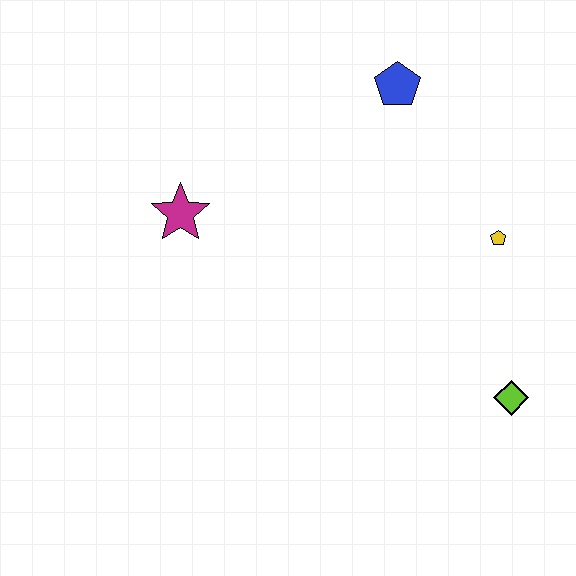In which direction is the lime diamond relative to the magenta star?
The lime diamond is to the right of the magenta star.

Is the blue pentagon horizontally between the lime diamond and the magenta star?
Yes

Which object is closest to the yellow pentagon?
The lime diamond is closest to the yellow pentagon.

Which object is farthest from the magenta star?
The lime diamond is farthest from the magenta star.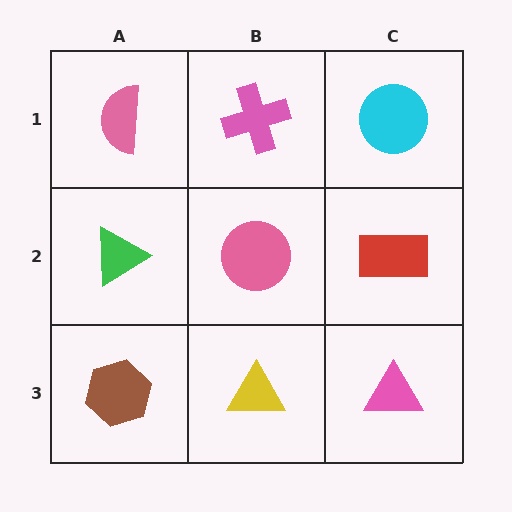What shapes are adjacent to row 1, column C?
A red rectangle (row 2, column C), a pink cross (row 1, column B).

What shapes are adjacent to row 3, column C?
A red rectangle (row 2, column C), a yellow triangle (row 3, column B).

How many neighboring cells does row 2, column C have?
3.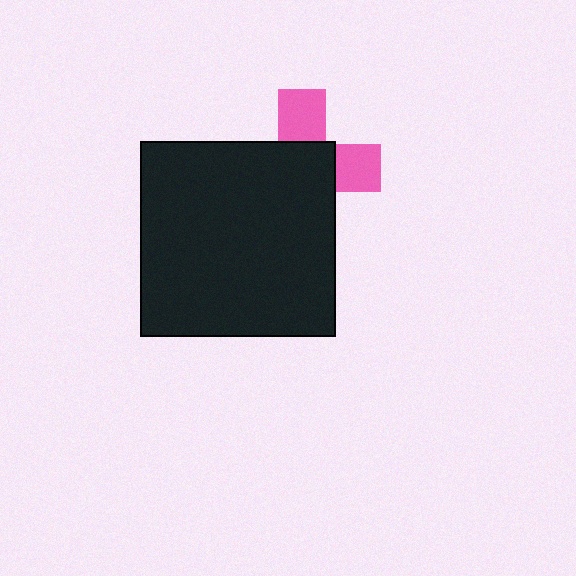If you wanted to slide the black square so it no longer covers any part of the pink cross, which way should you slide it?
Slide it toward the lower-left — that is the most direct way to separate the two shapes.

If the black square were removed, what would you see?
You would see the complete pink cross.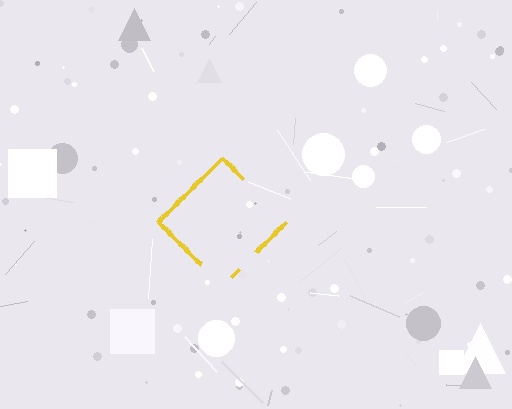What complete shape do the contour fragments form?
The contour fragments form a diamond.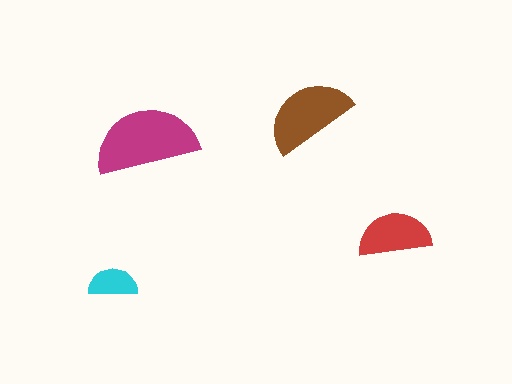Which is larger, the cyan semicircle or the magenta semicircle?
The magenta one.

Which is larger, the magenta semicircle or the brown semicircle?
The magenta one.